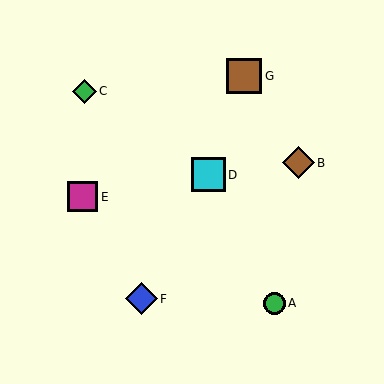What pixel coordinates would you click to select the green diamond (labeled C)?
Click at (85, 91) to select the green diamond C.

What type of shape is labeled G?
Shape G is a brown square.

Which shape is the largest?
The brown square (labeled G) is the largest.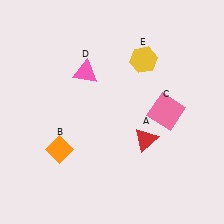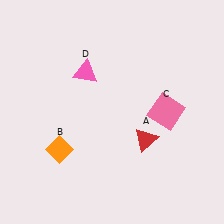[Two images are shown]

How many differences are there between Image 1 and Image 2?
There is 1 difference between the two images.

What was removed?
The yellow hexagon (E) was removed in Image 2.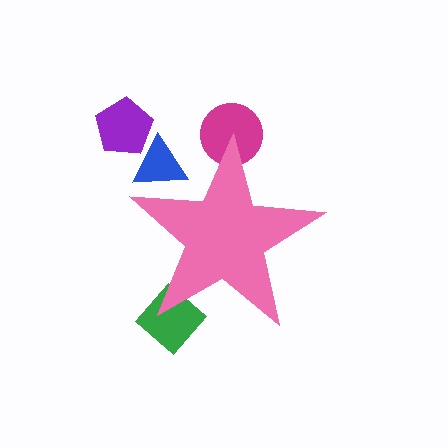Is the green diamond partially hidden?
Yes, the green diamond is partially hidden behind the pink star.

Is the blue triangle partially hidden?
Yes, the blue triangle is partially hidden behind the pink star.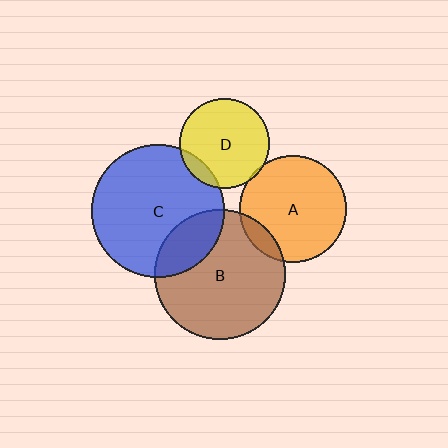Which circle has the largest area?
Circle C (blue).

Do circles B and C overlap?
Yes.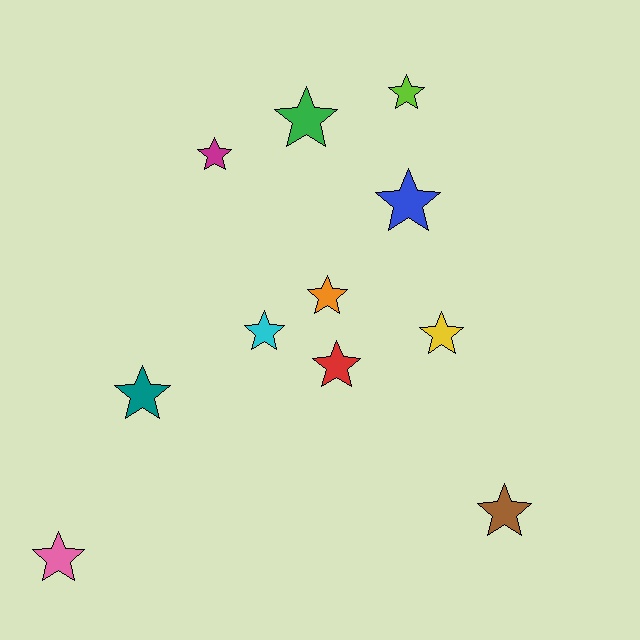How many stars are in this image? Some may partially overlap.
There are 11 stars.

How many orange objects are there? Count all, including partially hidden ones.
There is 1 orange object.